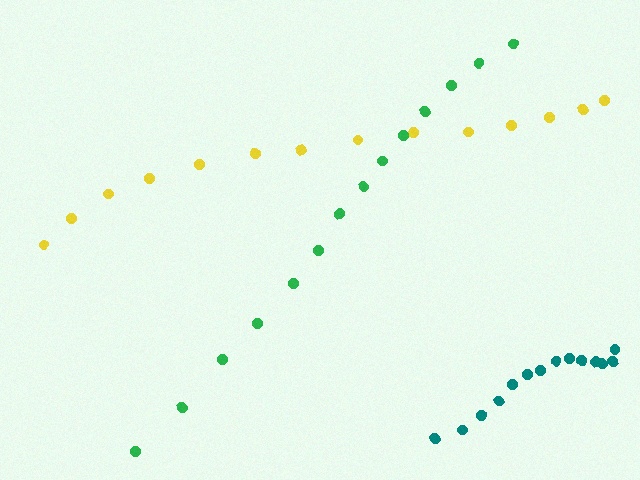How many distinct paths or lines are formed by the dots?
There are 3 distinct paths.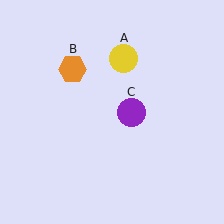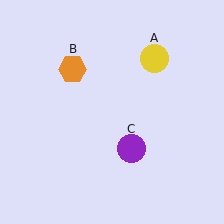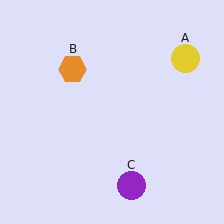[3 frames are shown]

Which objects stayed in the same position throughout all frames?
Orange hexagon (object B) remained stationary.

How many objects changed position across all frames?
2 objects changed position: yellow circle (object A), purple circle (object C).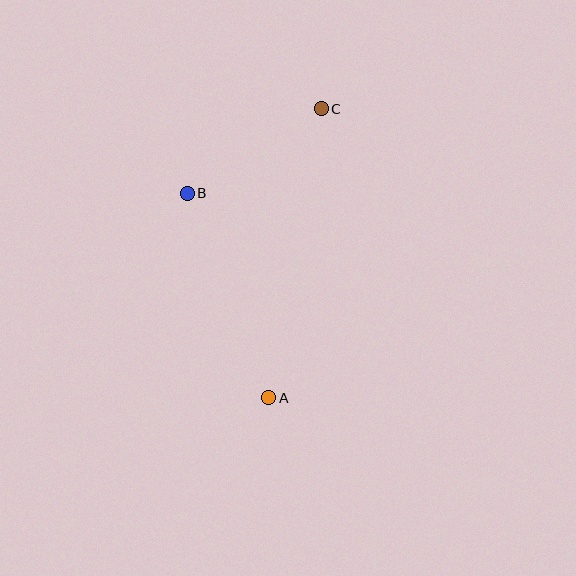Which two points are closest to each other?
Points B and C are closest to each other.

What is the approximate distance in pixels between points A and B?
The distance between A and B is approximately 220 pixels.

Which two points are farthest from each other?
Points A and C are farthest from each other.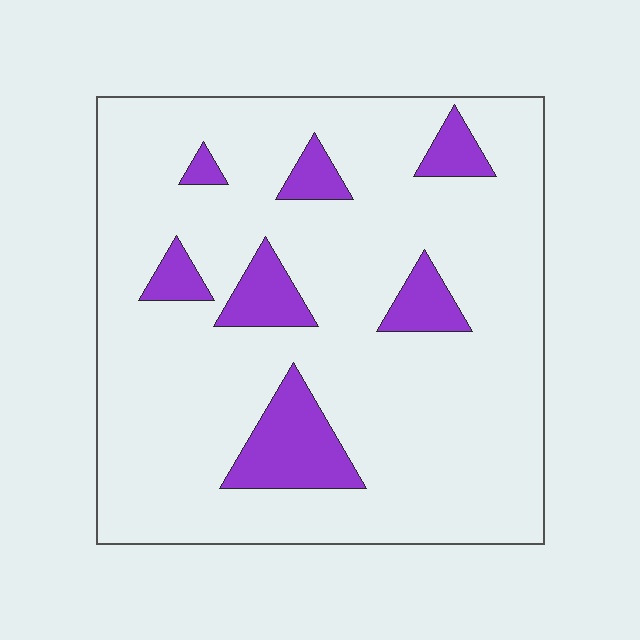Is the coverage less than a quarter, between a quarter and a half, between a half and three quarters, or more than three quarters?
Less than a quarter.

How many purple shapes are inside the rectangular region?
7.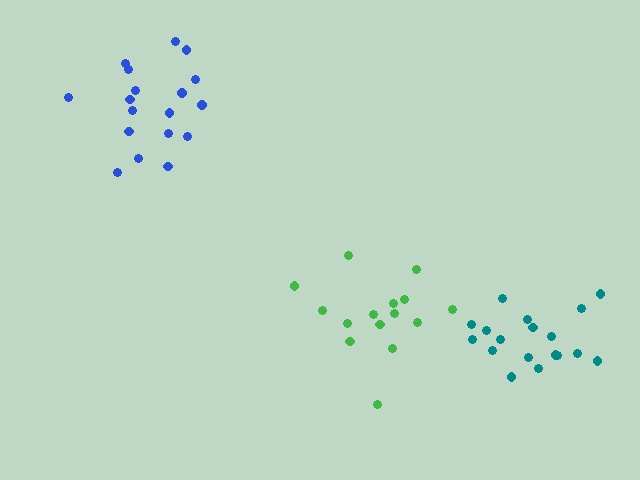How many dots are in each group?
Group 1: 15 dots, Group 2: 18 dots, Group 3: 18 dots (51 total).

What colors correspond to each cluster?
The clusters are colored: green, blue, teal.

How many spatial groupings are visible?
There are 3 spatial groupings.